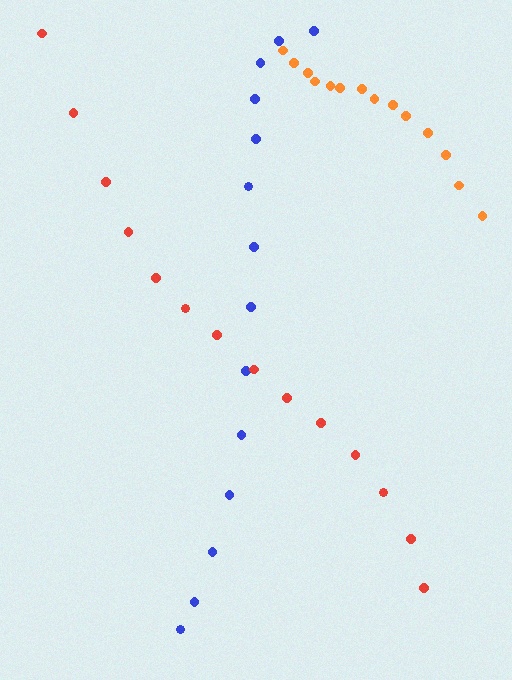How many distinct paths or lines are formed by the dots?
There are 3 distinct paths.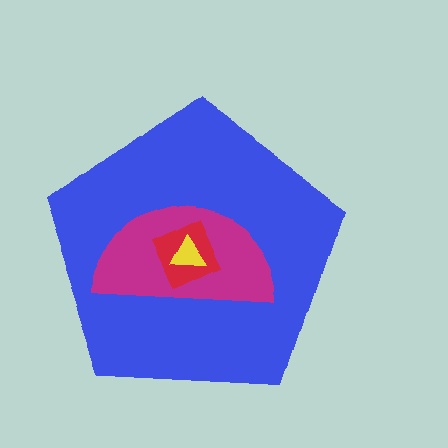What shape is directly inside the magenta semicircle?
The red square.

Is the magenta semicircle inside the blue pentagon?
Yes.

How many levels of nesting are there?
4.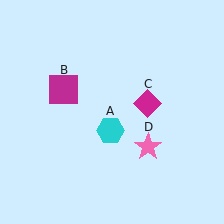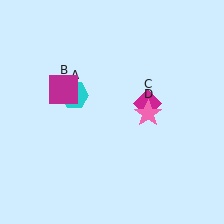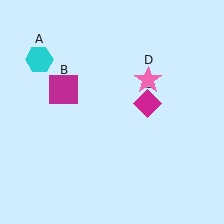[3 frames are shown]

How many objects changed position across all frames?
2 objects changed position: cyan hexagon (object A), pink star (object D).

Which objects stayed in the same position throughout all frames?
Magenta square (object B) and magenta diamond (object C) remained stationary.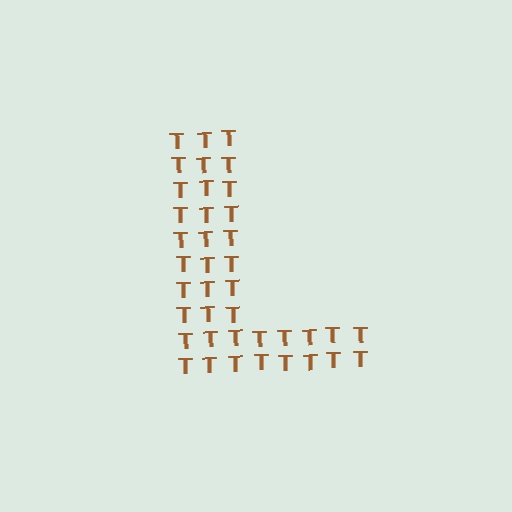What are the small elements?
The small elements are letter T's.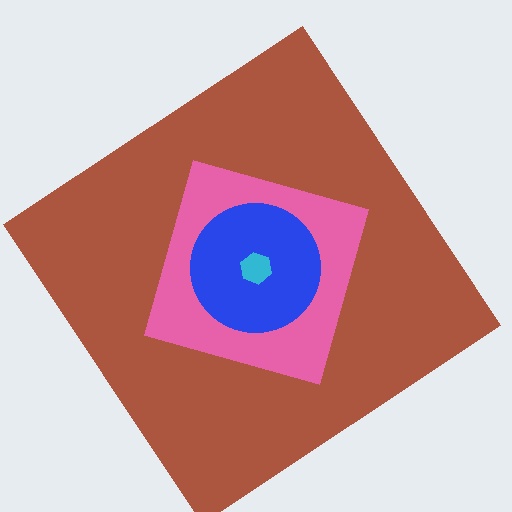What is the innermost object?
The cyan hexagon.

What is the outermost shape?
The brown diamond.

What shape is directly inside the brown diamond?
The pink diamond.